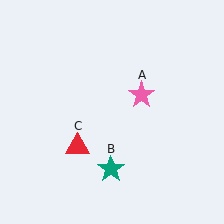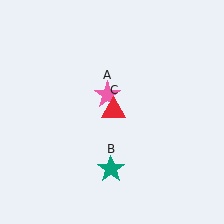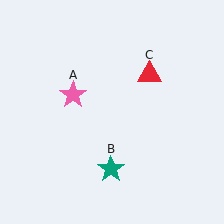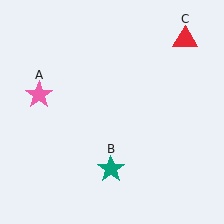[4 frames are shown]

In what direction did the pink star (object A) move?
The pink star (object A) moved left.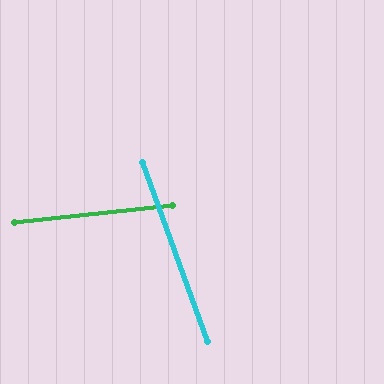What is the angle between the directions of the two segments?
Approximately 76 degrees.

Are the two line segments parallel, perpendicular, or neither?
Neither parallel nor perpendicular — they differ by about 76°.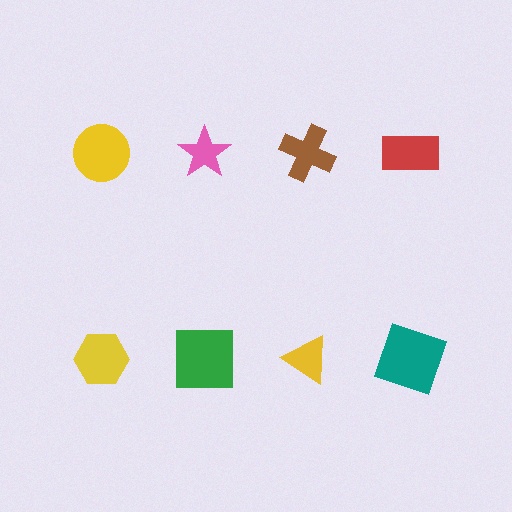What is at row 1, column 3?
A brown cross.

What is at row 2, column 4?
A teal square.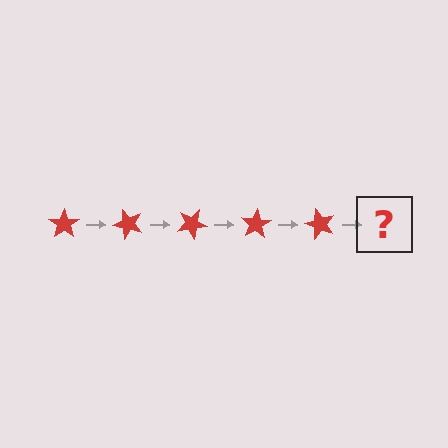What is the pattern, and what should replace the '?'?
The pattern is that the star rotates 50 degrees each step. The '?' should be a red star rotated 250 degrees.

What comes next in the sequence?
The next element should be a red star rotated 250 degrees.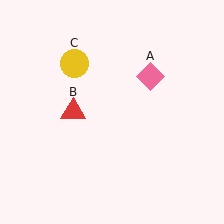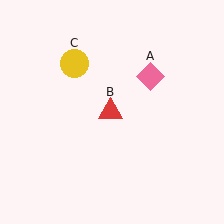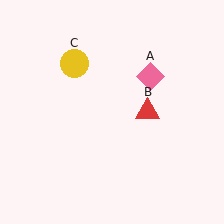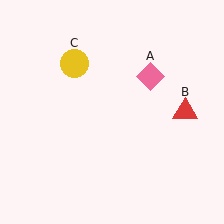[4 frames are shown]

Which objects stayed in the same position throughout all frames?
Pink diamond (object A) and yellow circle (object C) remained stationary.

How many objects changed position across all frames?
1 object changed position: red triangle (object B).